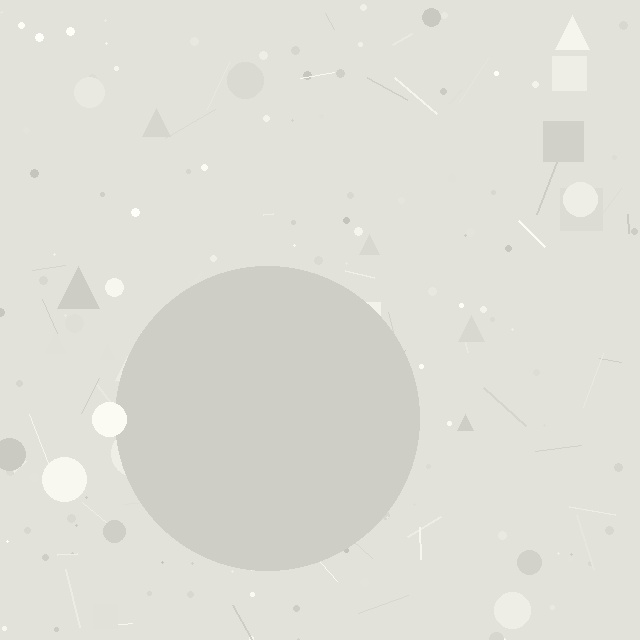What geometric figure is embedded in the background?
A circle is embedded in the background.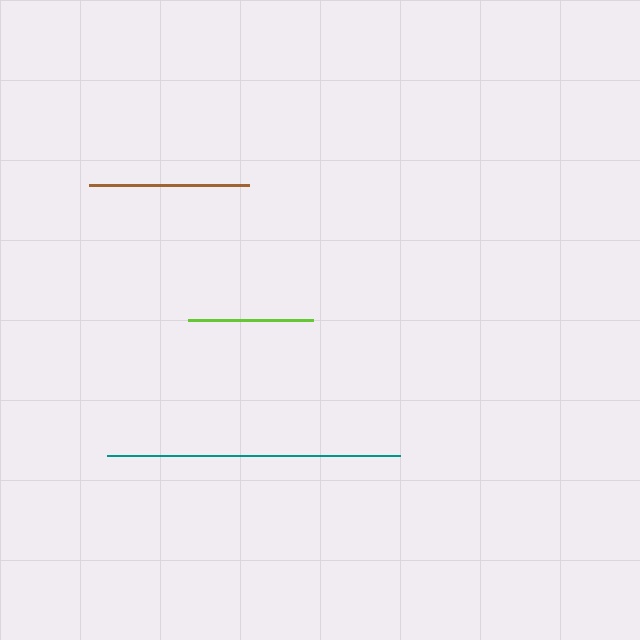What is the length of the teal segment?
The teal segment is approximately 293 pixels long.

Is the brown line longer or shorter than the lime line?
The brown line is longer than the lime line.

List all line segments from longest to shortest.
From longest to shortest: teal, brown, lime.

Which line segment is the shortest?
The lime line is the shortest at approximately 125 pixels.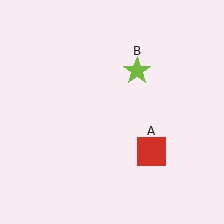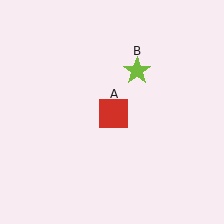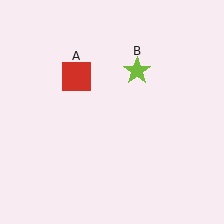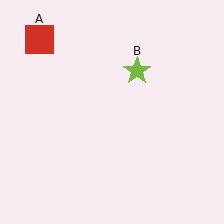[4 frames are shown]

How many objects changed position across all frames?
1 object changed position: red square (object A).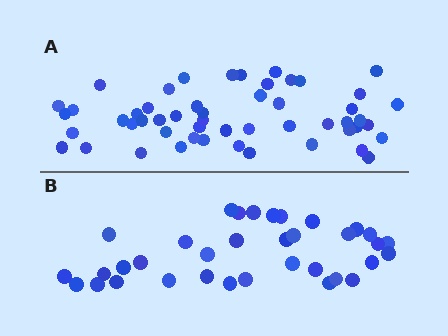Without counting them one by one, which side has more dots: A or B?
Region A (the top region) has more dots.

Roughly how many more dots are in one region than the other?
Region A has approximately 15 more dots than region B.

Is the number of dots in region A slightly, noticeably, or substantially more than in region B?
Region A has substantially more. The ratio is roughly 1.5 to 1.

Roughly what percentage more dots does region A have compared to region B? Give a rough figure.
About 50% more.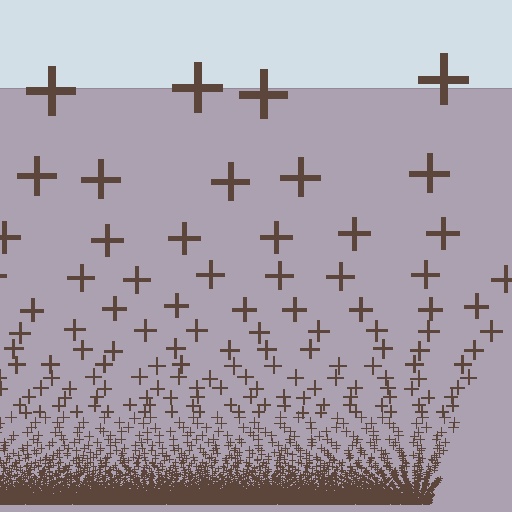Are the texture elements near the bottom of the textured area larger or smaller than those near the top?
Smaller. The gradient is inverted — elements near the bottom are smaller and denser.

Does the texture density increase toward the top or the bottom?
Density increases toward the bottom.